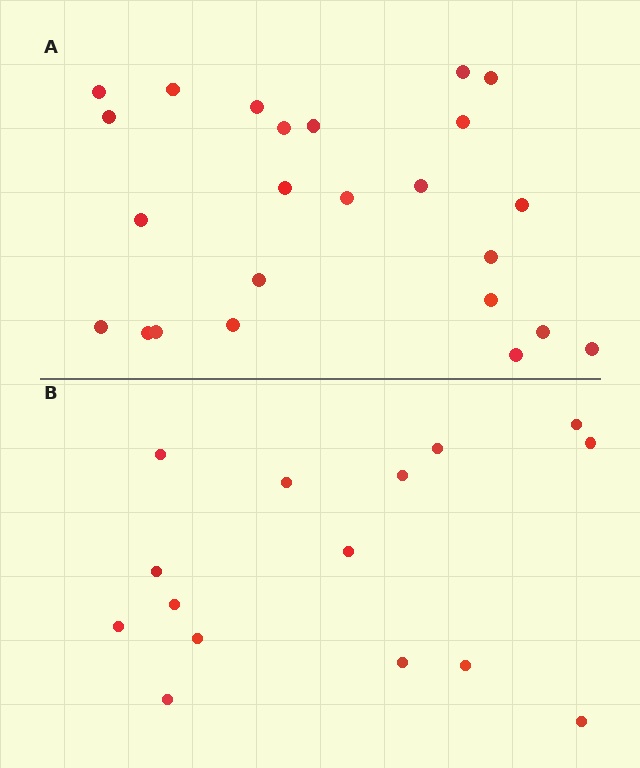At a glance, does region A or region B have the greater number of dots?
Region A (the top region) has more dots.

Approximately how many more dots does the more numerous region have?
Region A has roughly 8 or so more dots than region B.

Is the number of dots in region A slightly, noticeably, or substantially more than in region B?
Region A has substantially more. The ratio is roughly 1.6 to 1.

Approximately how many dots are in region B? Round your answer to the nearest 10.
About 20 dots. (The exact count is 15, which rounds to 20.)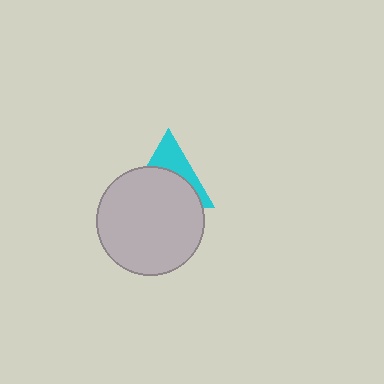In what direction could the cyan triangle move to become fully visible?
The cyan triangle could move up. That would shift it out from behind the light gray circle entirely.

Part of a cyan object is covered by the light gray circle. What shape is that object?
It is a triangle.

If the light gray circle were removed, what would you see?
You would see the complete cyan triangle.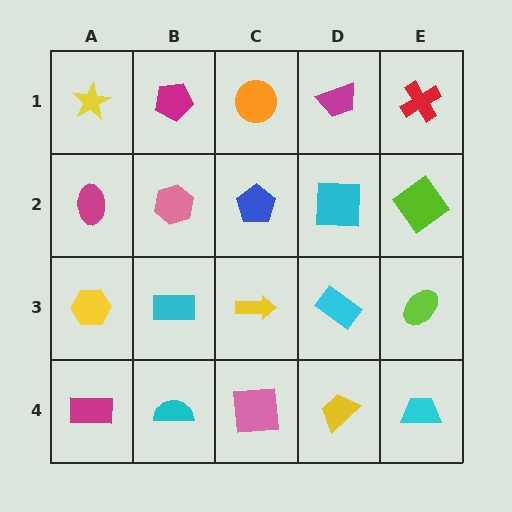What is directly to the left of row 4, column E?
A yellow trapezoid.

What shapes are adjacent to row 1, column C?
A blue pentagon (row 2, column C), a magenta pentagon (row 1, column B), a magenta trapezoid (row 1, column D).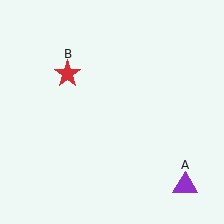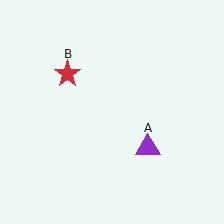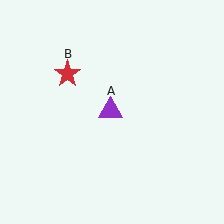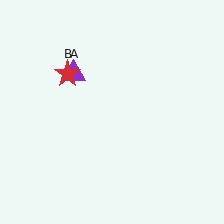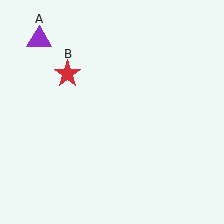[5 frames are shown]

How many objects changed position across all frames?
1 object changed position: purple triangle (object A).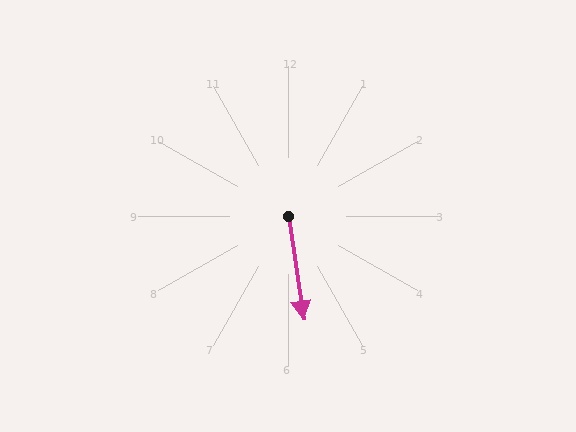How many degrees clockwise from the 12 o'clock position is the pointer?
Approximately 172 degrees.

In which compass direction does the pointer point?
South.